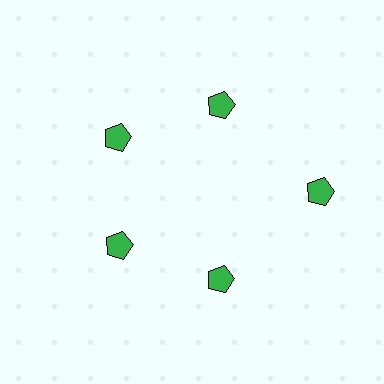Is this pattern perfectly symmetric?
No. The 5 green pentagons are arranged in a ring, but one element near the 3 o'clock position is pushed outward from the center, breaking the 5-fold rotational symmetry.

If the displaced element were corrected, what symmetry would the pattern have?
It would have 5-fold rotational symmetry — the pattern would map onto itself every 72 degrees.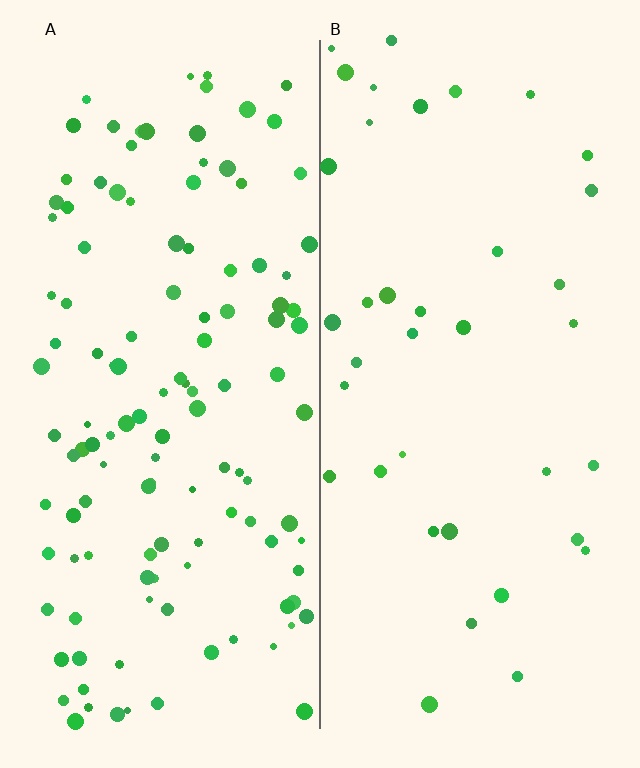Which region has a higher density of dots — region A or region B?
A (the left).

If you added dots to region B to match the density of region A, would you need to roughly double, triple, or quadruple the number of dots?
Approximately triple.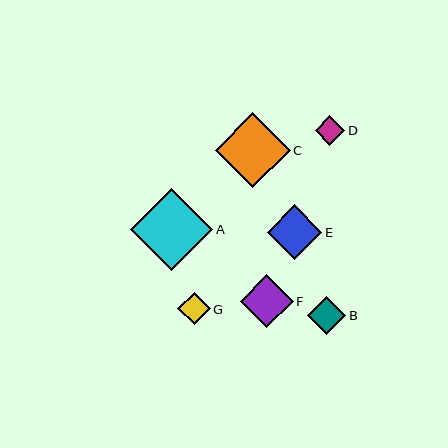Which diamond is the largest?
Diamond A is the largest with a size of approximately 82 pixels.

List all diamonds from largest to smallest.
From largest to smallest: A, C, E, F, B, G, D.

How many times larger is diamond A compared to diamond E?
Diamond A is approximately 1.5 times the size of diamond E.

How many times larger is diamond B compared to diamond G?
Diamond B is approximately 1.2 times the size of diamond G.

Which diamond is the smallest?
Diamond D is the smallest with a size of approximately 30 pixels.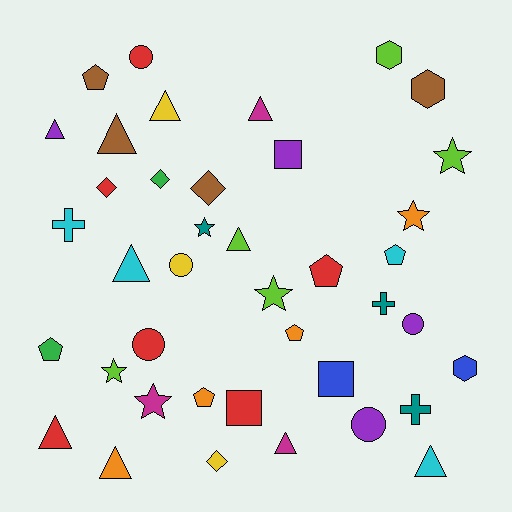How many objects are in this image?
There are 40 objects.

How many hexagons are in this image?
There are 3 hexagons.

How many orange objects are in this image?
There are 4 orange objects.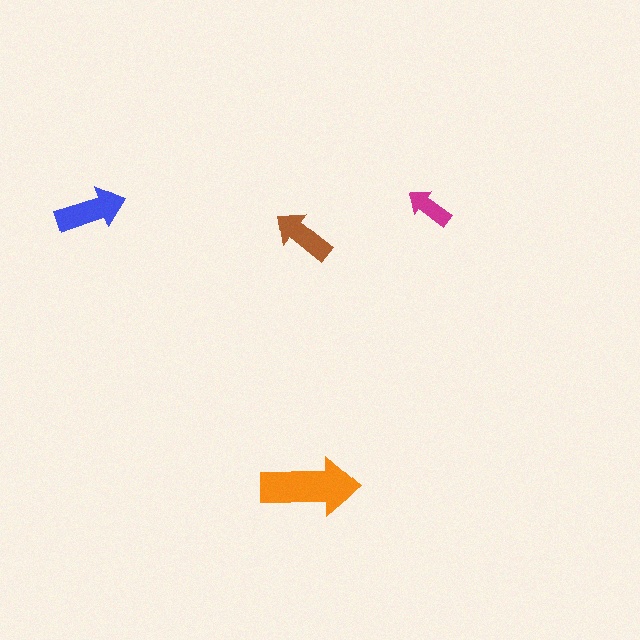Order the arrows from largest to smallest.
the orange one, the blue one, the brown one, the magenta one.